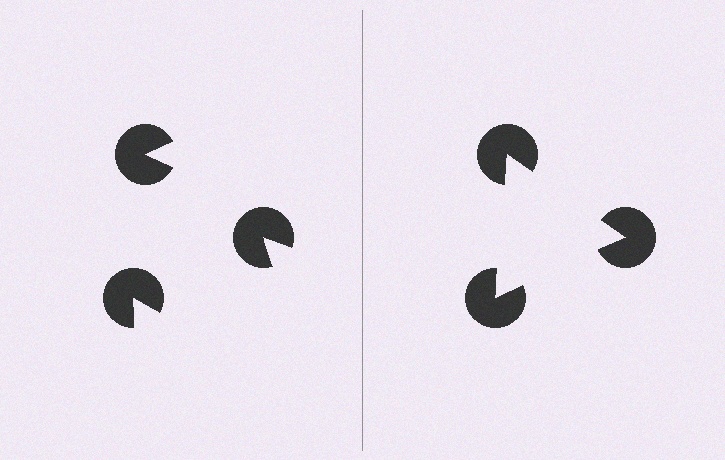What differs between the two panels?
The pac-man discs are positioned identically on both sides; only the wedge orientations differ. On the right they align to a triangle; on the left they are misaligned.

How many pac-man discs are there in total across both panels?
6 — 3 on each side.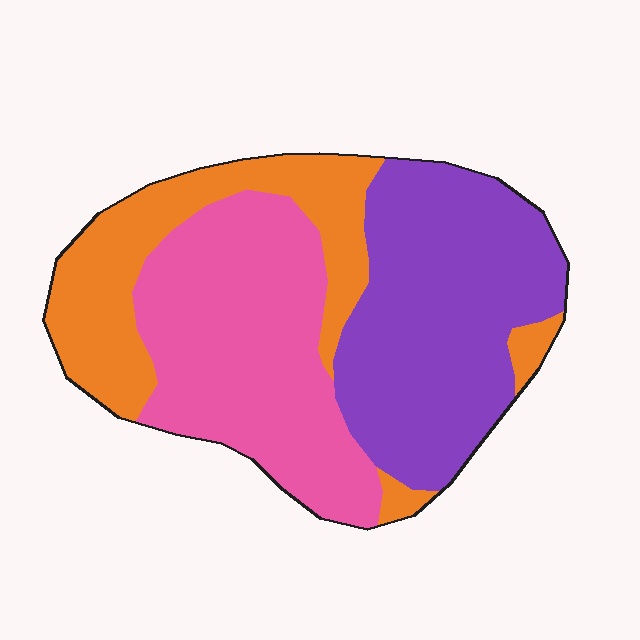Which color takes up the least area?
Orange, at roughly 25%.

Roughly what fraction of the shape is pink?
Pink takes up about three eighths (3/8) of the shape.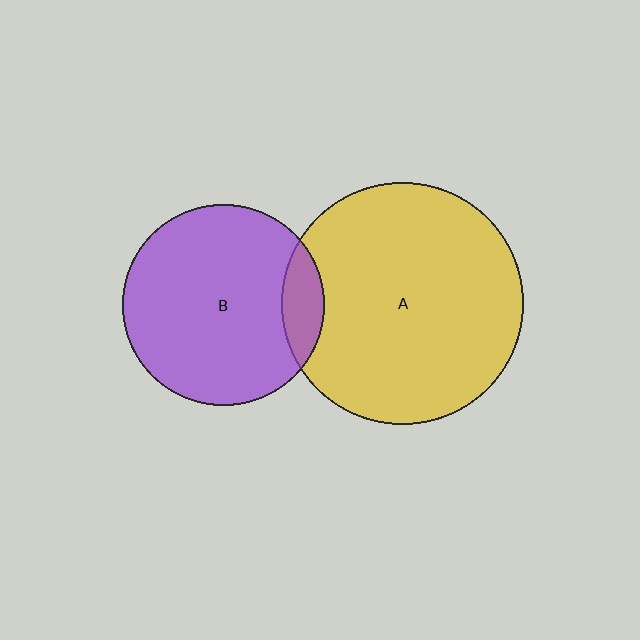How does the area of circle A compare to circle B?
Approximately 1.4 times.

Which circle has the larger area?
Circle A (yellow).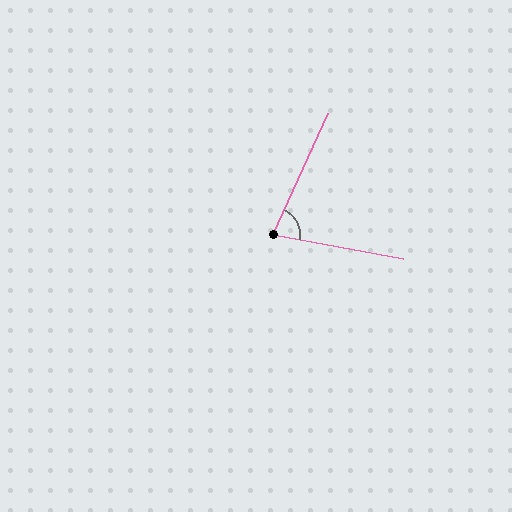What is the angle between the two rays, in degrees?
Approximately 76 degrees.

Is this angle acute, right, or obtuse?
It is acute.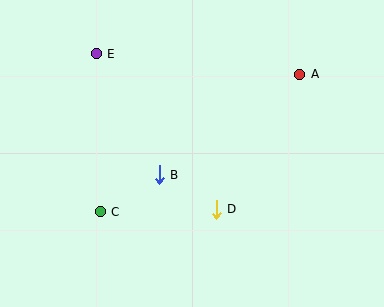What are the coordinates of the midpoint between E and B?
The midpoint between E and B is at (128, 114).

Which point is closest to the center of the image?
Point B at (159, 175) is closest to the center.